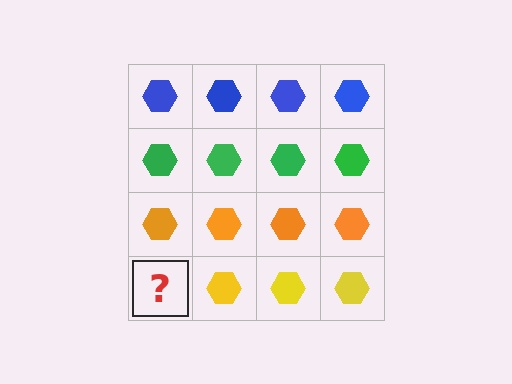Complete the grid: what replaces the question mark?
The question mark should be replaced with a yellow hexagon.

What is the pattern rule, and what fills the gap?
The rule is that each row has a consistent color. The gap should be filled with a yellow hexagon.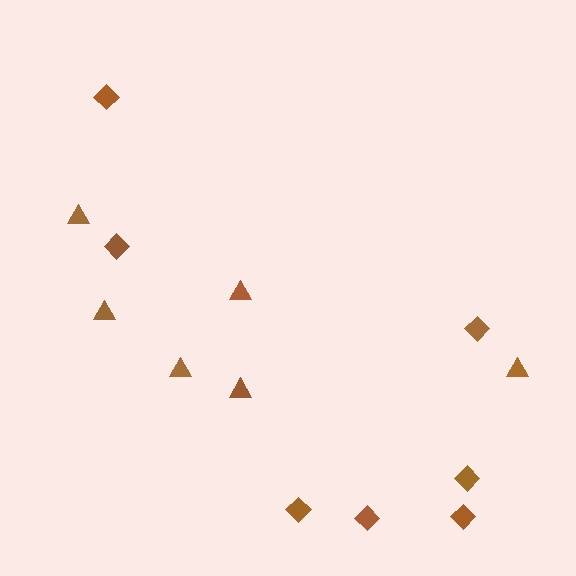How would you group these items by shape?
There are 2 groups: one group of diamonds (7) and one group of triangles (6).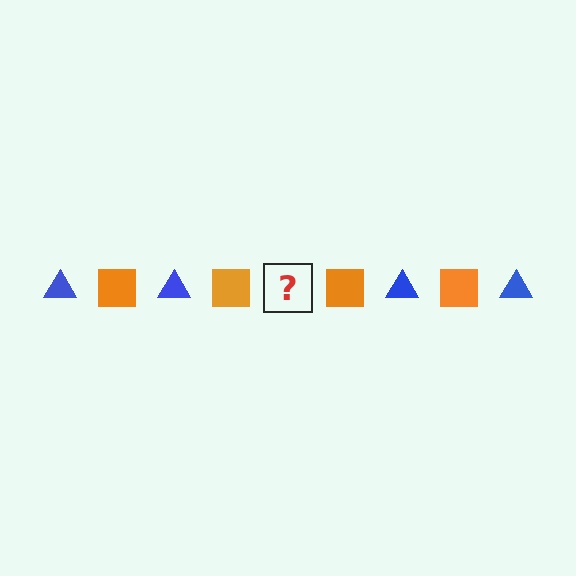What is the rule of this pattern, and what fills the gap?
The rule is that the pattern alternates between blue triangle and orange square. The gap should be filled with a blue triangle.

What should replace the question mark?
The question mark should be replaced with a blue triangle.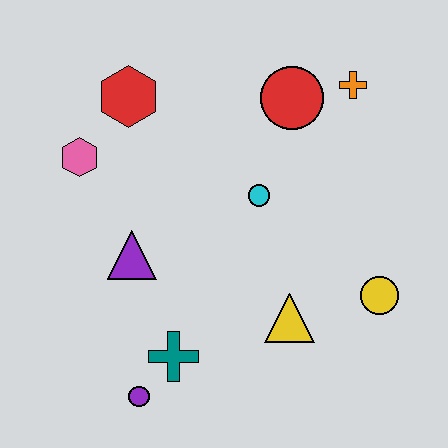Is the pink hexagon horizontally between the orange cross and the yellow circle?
No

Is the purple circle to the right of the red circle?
No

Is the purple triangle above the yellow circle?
Yes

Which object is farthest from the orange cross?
The purple circle is farthest from the orange cross.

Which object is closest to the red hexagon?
The pink hexagon is closest to the red hexagon.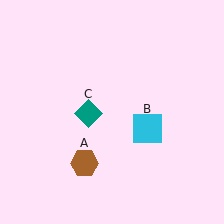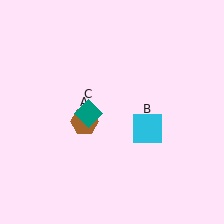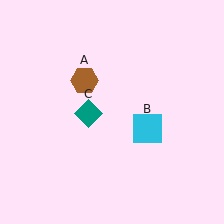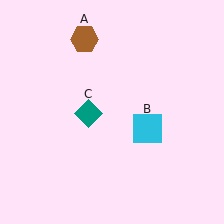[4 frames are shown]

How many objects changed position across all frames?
1 object changed position: brown hexagon (object A).